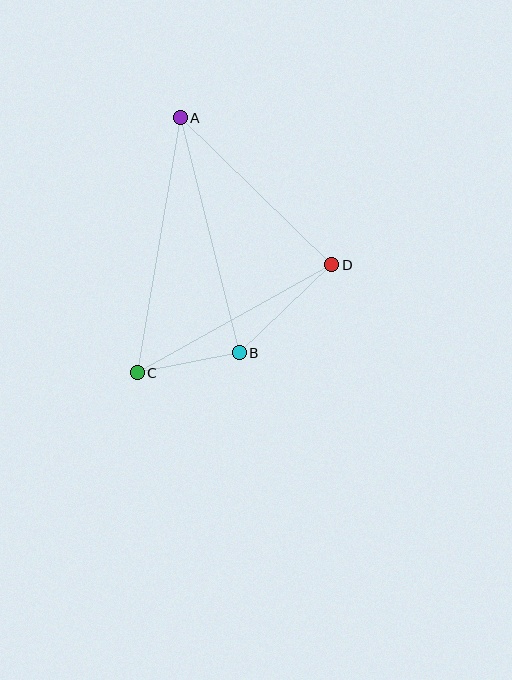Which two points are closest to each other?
Points B and C are closest to each other.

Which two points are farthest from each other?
Points A and C are farthest from each other.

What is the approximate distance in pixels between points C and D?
The distance between C and D is approximately 222 pixels.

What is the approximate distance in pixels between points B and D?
The distance between B and D is approximately 128 pixels.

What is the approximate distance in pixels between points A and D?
The distance between A and D is approximately 211 pixels.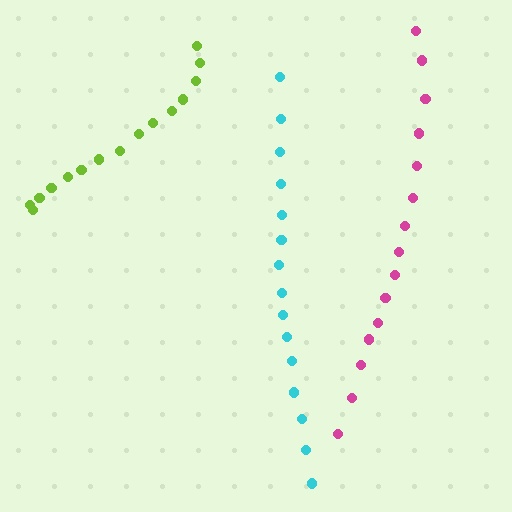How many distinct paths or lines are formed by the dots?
There are 3 distinct paths.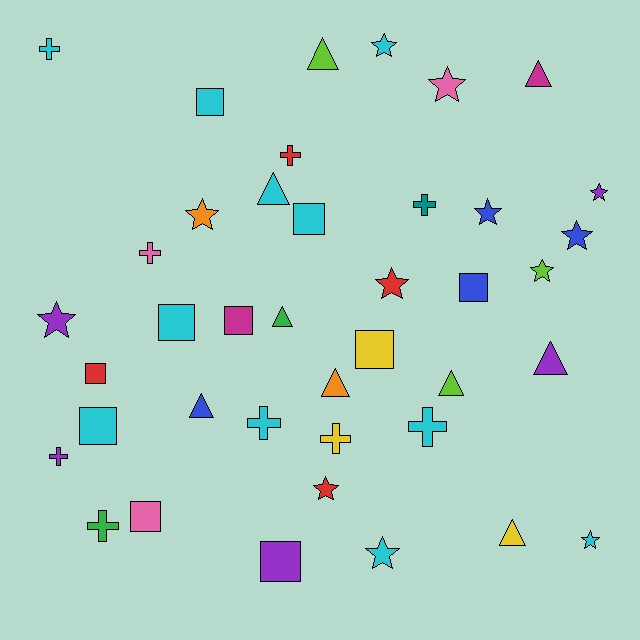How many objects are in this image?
There are 40 objects.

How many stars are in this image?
There are 12 stars.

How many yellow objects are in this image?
There are 3 yellow objects.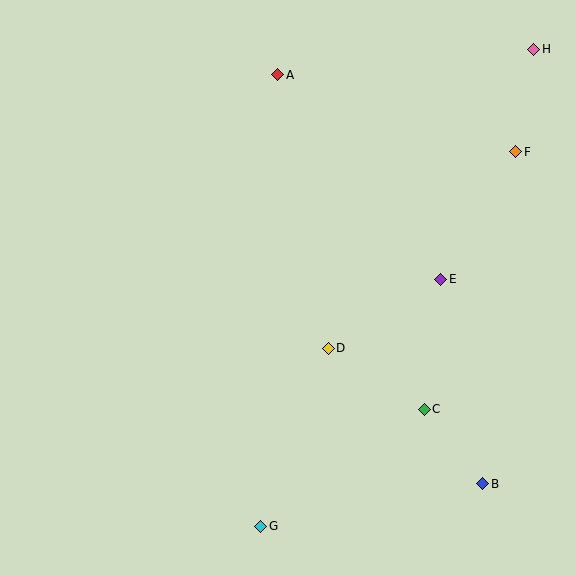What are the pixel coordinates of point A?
Point A is at (278, 75).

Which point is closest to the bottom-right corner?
Point B is closest to the bottom-right corner.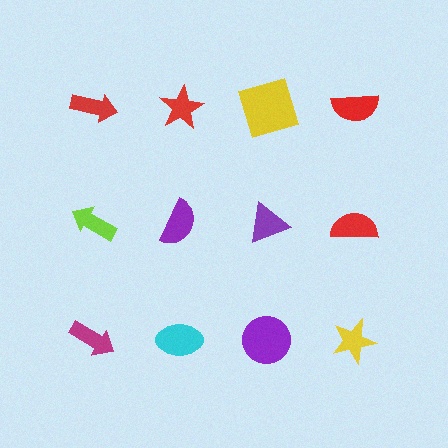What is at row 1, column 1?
A red arrow.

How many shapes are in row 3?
4 shapes.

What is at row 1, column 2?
A red star.